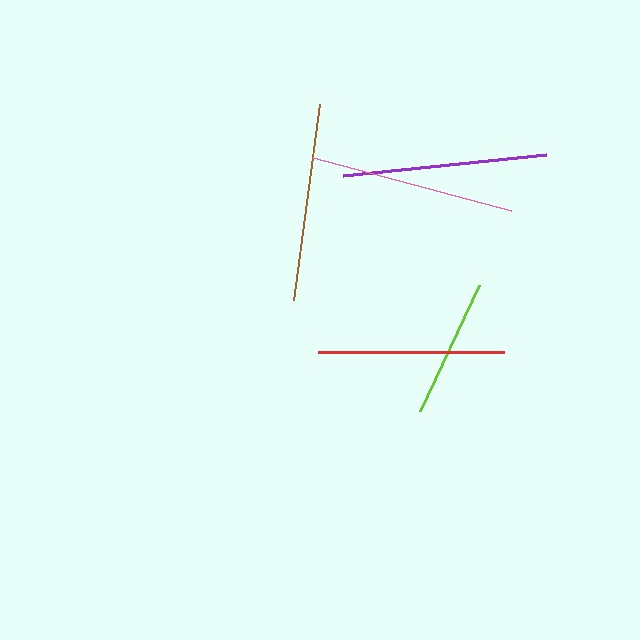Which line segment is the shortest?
The lime line is the shortest at approximately 139 pixels.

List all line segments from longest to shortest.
From longest to shortest: pink, purple, brown, red, lime.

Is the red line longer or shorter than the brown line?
The brown line is longer than the red line.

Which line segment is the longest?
The pink line is the longest at approximately 204 pixels.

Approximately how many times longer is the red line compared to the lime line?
The red line is approximately 1.3 times the length of the lime line.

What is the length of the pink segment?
The pink segment is approximately 204 pixels long.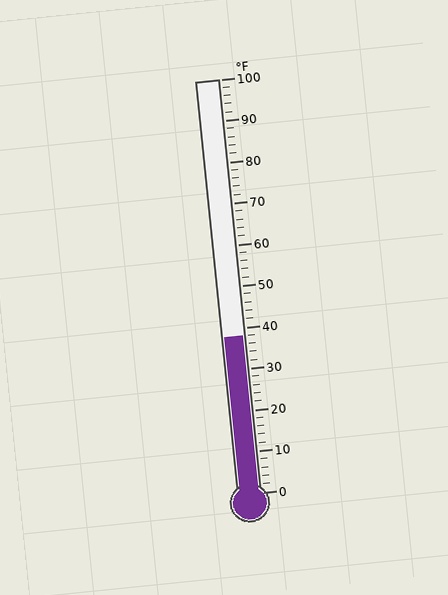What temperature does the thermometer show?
The thermometer shows approximately 38°F.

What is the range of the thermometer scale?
The thermometer scale ranges from 0°F to 100°F.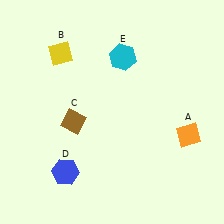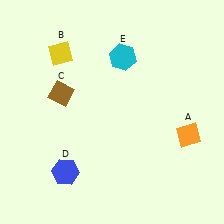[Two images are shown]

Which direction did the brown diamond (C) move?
The brown diamond (C) moved up.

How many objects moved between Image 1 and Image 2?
1 object moved between the two images.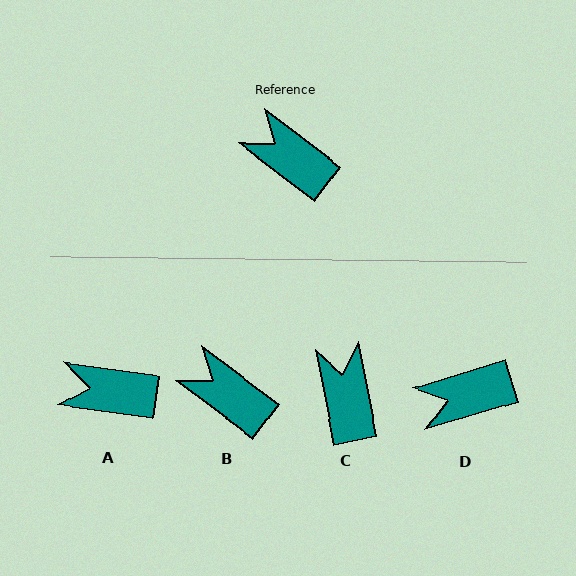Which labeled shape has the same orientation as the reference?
B.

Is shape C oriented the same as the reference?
No, it is off by about 42 degrees.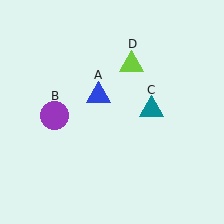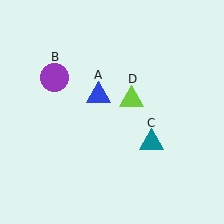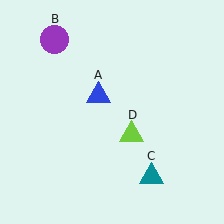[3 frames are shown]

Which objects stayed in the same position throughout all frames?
Blue triangle (object A) remained stationary.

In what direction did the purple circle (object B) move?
The purple circle (object B) moved up.